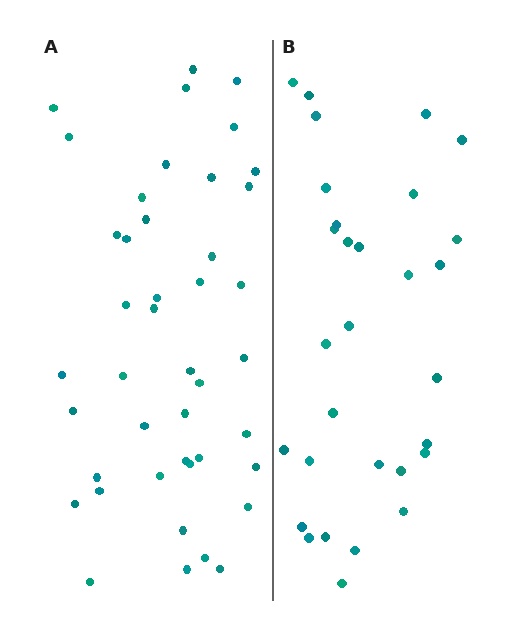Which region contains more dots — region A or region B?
Region A (the left region) has more dots.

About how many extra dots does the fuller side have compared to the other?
Region A has approximately 15 more dots than region B.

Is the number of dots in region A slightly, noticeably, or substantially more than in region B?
Region A has noticeably more, but not dramatically so. The ratio is roughly 1.4 to 1.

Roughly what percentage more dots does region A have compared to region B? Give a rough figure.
About 45% more.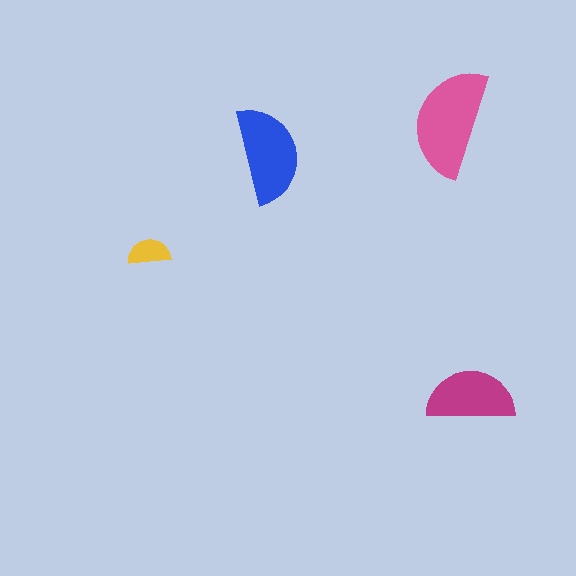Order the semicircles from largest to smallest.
the pink one, the blue one, the magenta one, the yellow one.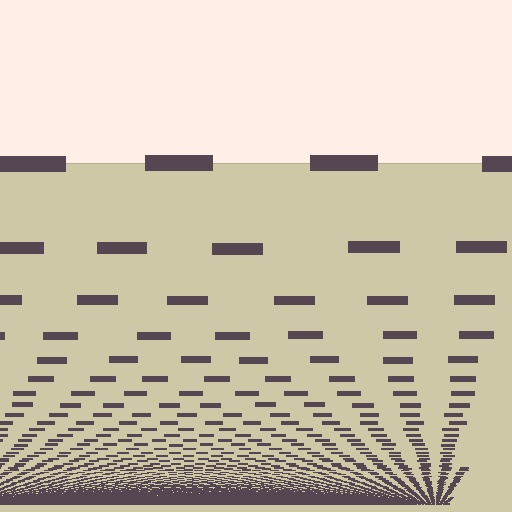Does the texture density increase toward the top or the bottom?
Density increases toward the bottom.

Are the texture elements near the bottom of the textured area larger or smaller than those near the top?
Smaller. The gradient is inverted — elements near the bottom are smaller and denser.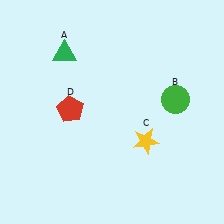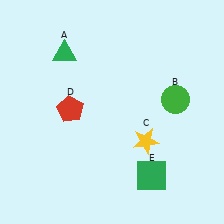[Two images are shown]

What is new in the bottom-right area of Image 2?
A green square (E) was added in the bottom-right area of Image 2.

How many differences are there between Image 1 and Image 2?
There is 1 difference between the two images.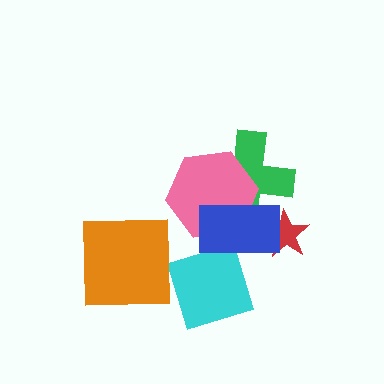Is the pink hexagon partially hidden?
Yes, it is partially covered by another shape.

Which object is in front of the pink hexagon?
The blue rectangle is in front of the pink hexagon.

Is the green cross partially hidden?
Yes, it is partially covered by another shape.